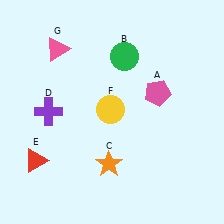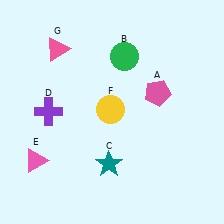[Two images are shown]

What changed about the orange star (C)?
In Image 1, C is orange. In Image 2, it changed to teal.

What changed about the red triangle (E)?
In Image 1, E is red. In Image 2, it changed to pink.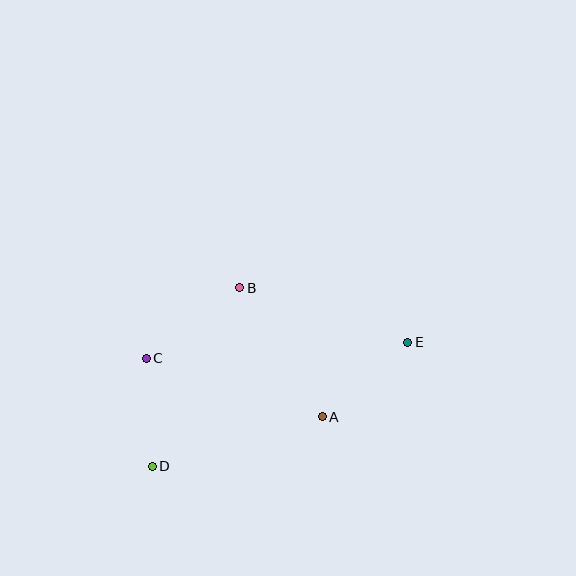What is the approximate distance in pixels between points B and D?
The distance between B and D is approximately 199 pixels.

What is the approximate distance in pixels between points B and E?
The distance between B and E is approximately 177 pixels.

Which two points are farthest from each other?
Points D and E are farthest from each other.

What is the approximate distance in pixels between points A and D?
The distance between A and D is approximately 177 pixels.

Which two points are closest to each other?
Points C and D are closest to each other.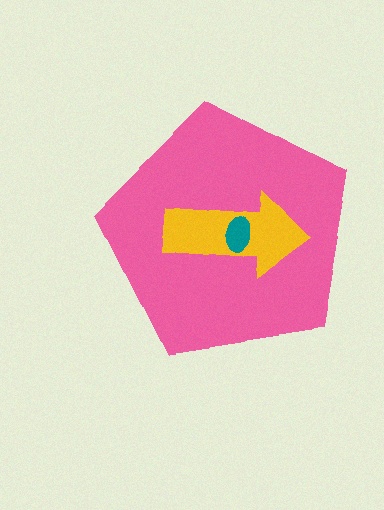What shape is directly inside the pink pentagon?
The yellow arrow.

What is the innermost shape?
The teal ellipse.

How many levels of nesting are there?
3.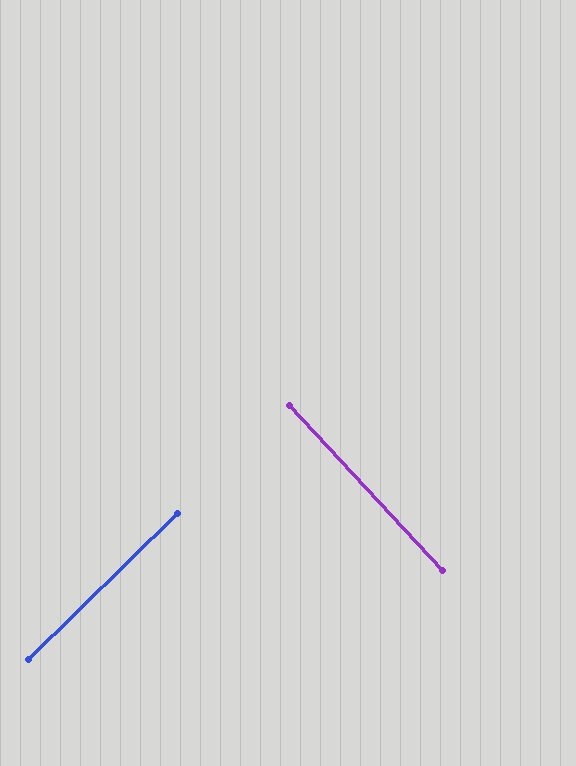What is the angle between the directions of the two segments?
Approximately 88 degrees.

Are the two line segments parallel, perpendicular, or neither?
Perpendicular — they meet at approximately 88°.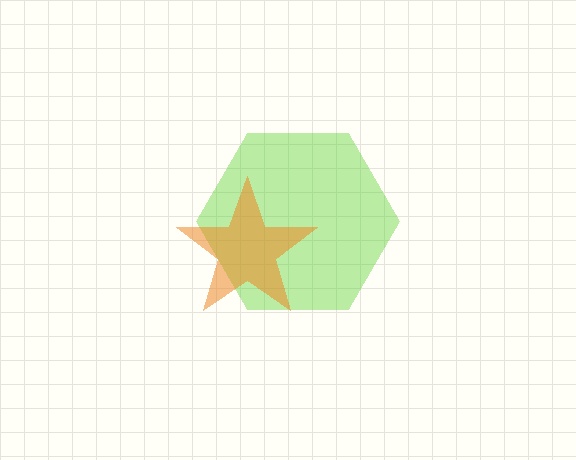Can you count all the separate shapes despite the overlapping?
Yes, there are 2 separate shapes.